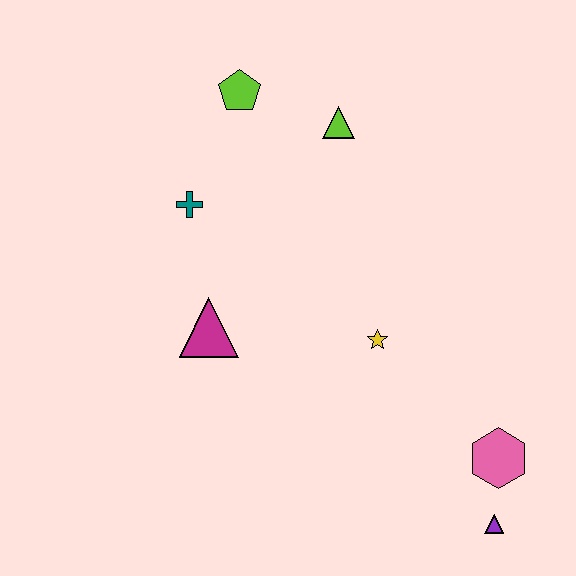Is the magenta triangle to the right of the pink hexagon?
No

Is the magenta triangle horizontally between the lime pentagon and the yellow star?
No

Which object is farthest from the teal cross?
The purple triangle is farthest from the teal cross.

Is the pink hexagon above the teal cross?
No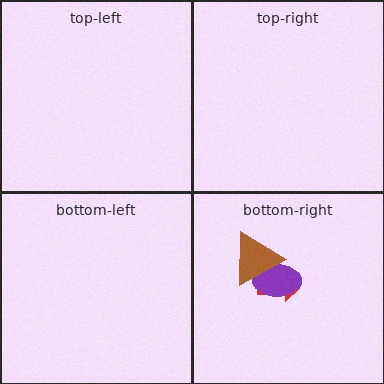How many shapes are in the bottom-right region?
3.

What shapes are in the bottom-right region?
The red arrow, the purple ellipse, the brown triangle.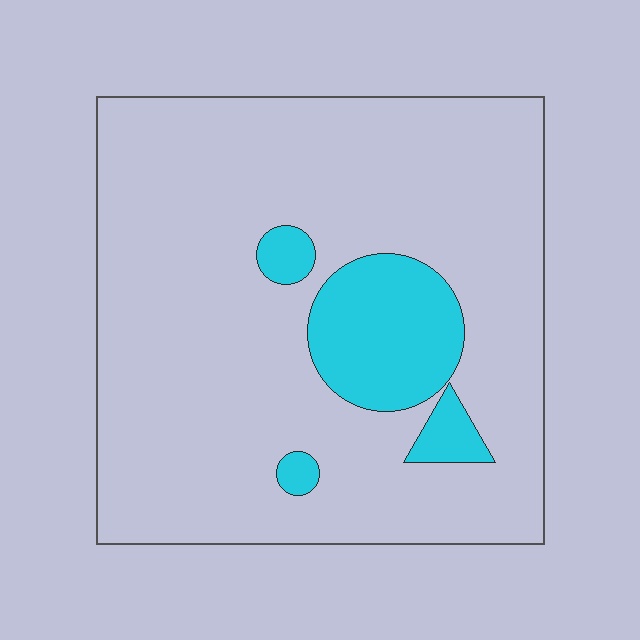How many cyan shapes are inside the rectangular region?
4.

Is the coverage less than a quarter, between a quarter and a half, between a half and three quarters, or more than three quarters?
Less than a quarter.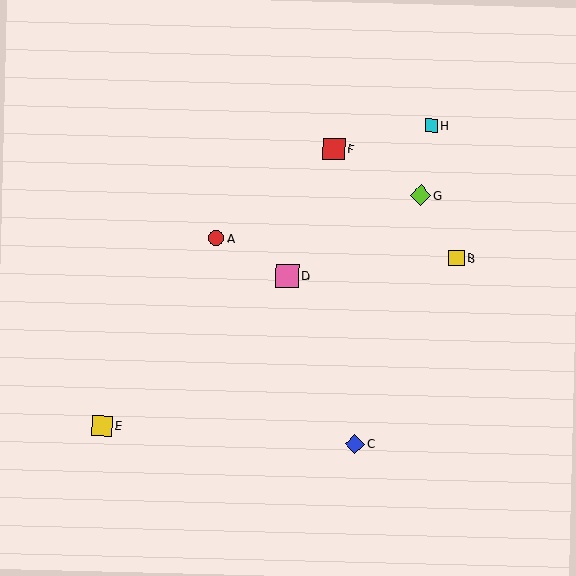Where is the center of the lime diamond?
The center of the lime diamond is at (421, 195).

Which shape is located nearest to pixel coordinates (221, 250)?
The red circle (labeled A) at (216, 238) is nearest to that location.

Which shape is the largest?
The pink square (labeled D) is the largest.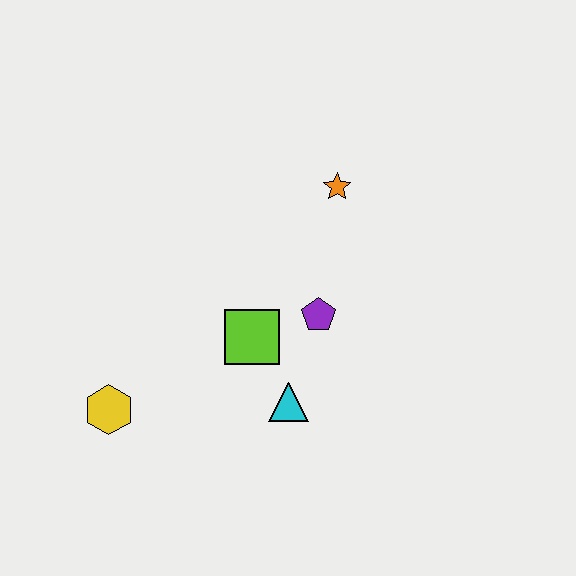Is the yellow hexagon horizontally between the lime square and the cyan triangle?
No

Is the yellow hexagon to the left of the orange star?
Yes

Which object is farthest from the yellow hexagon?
The orange star is farthest from the yellow hexagon.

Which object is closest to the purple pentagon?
The lime square is closest to the purple pentagon.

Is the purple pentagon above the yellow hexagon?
Yes